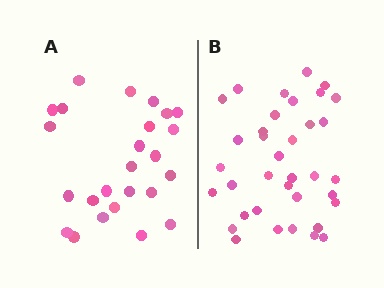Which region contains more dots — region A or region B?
Region B (the right region) has more dots.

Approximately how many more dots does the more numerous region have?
Region B has roughly 12 or so more dots than region A.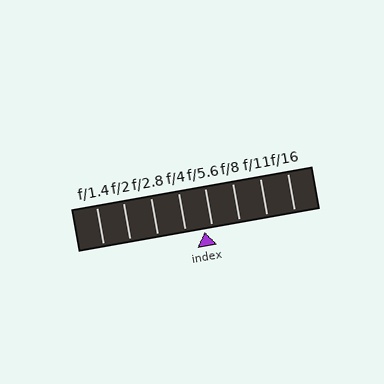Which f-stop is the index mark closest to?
The index mark is closest to f/5.6.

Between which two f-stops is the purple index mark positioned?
The index mark is between f/4 and f/5.6.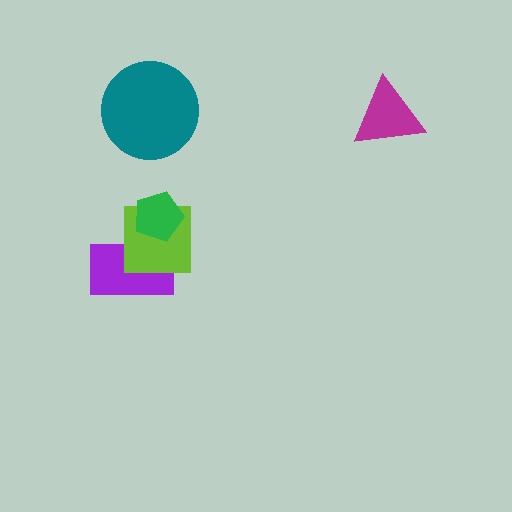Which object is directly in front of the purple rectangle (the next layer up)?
The lime square is directly in front of the purple rectangle.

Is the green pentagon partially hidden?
No, no other shape covers it.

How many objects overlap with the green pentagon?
2 objects overlap with the green pentagon.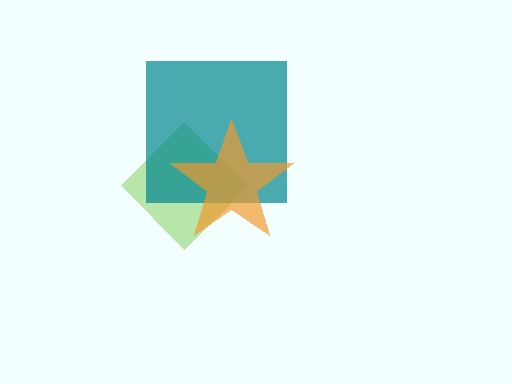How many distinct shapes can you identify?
There are 3 distinct shapes: a lime diamond, a teal square, an orange star.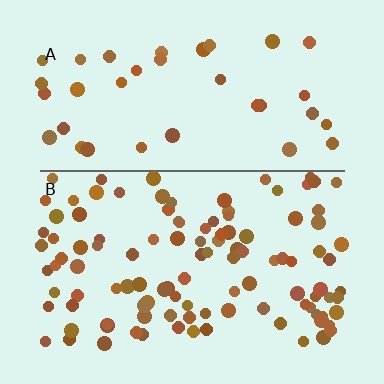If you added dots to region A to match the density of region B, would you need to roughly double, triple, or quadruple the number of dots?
Approximately triple.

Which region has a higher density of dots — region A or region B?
B (the bottom).